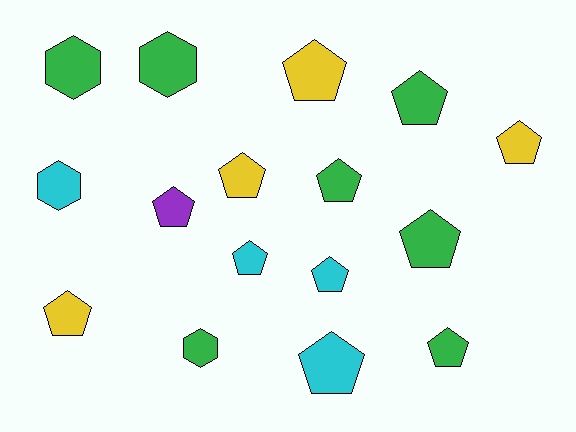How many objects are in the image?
There are 16 objects.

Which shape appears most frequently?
Pentagon, with 12 objects.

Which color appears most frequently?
Green, with 7 objects.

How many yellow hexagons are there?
There are no yellow hexagons.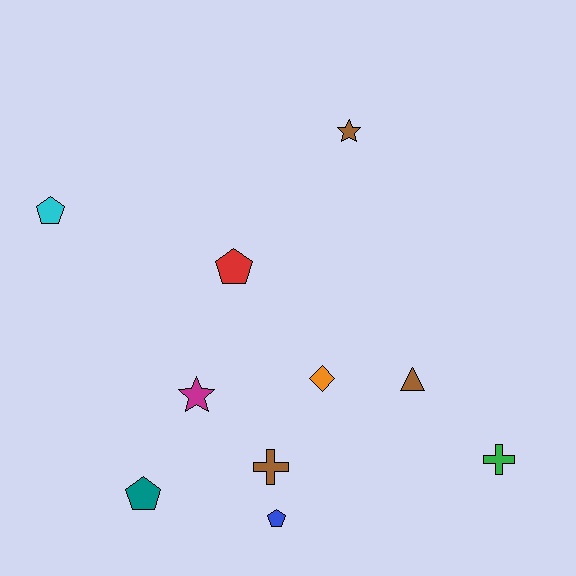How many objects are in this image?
There are 10 objects.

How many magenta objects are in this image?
There is 1 magenta object.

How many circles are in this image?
There are no circles.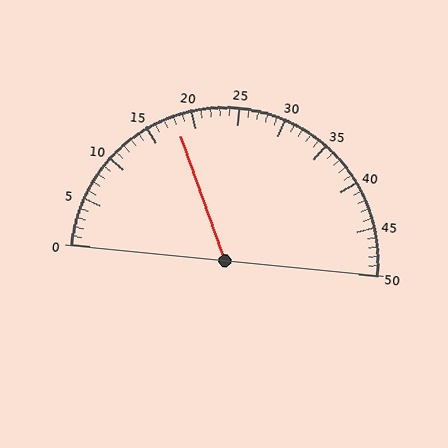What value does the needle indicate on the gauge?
The needle indicates approximately 18.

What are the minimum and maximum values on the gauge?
The gauge ranges from 0 to 50.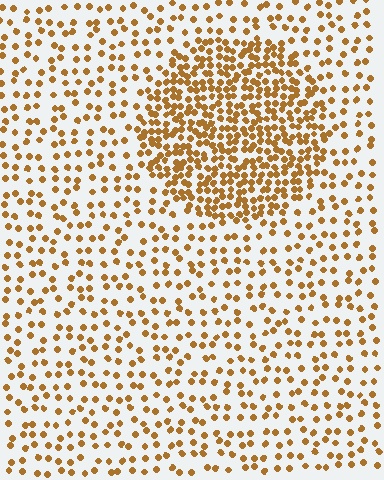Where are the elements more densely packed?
The elements are more densely packed inside the circle boundary.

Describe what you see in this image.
The image contains small brown elements arranged at two different densities. A circle-shaped region is visible where the elements are more densely packed than the surrounding area.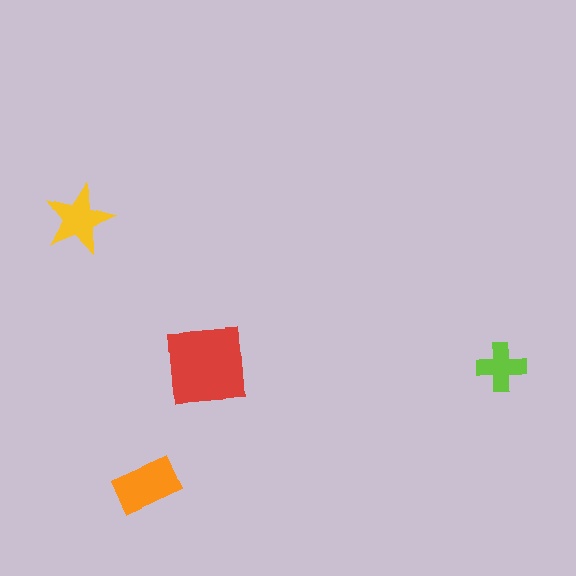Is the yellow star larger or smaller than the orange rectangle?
Smaller.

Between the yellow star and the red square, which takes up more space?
The red square.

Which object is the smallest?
The lime cross.